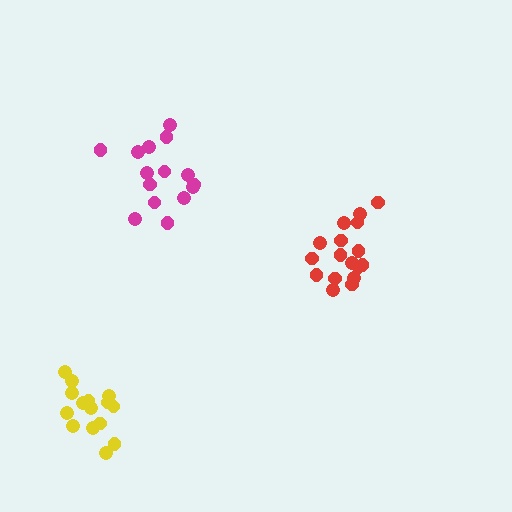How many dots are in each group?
Group 1: 17 dots, Group 2: 15 dots, Group 3: 15 dots (47 total).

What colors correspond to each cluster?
The clusters are colored: red, magenta, yellow.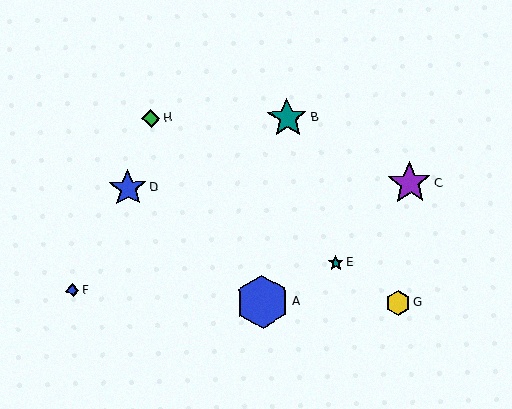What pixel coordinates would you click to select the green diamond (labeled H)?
Click at (151, 118) to select the green diamond H.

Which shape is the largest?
The blue hexagon (labeled A) is the largest.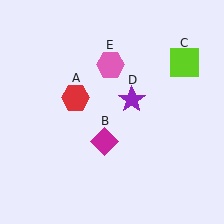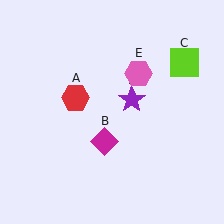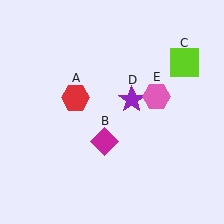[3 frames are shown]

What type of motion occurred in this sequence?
The pink hexagon (object E) rotated clockwise around the center of the scene.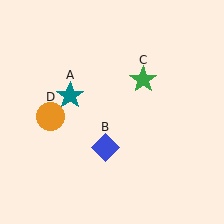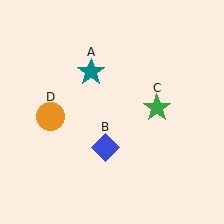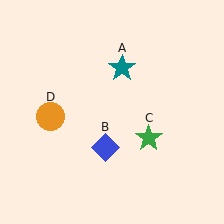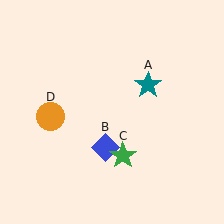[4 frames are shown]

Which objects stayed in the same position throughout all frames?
Blue diamond (object B) and orange circle (object D) remained stationary.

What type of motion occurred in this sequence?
The teal star (object A), green star (object C) rotated clockwise around the center of the scene.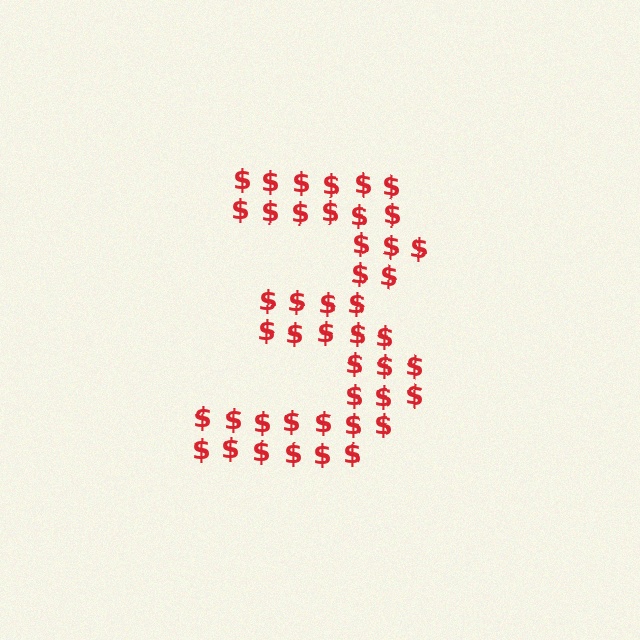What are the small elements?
The small elements are dollar signs.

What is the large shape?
The large shape is the digit 3.